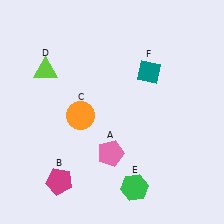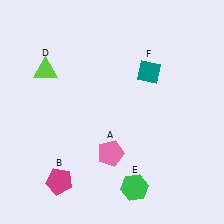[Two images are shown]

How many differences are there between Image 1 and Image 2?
There is 1 difference between the two images.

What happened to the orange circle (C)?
The orange circle (C) was removed in Image 2. It was in the bottom-left area of Image 1.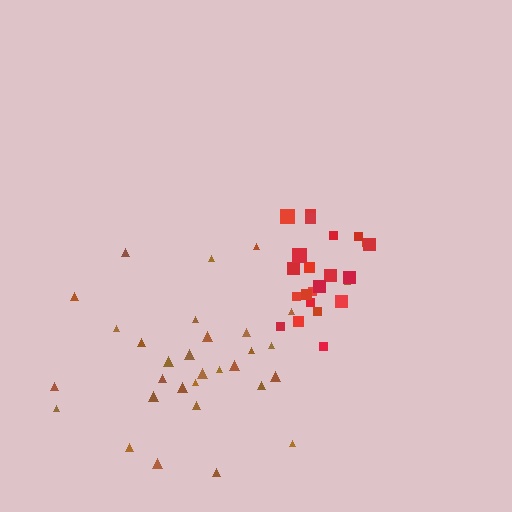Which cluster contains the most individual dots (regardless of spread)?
Brown (32).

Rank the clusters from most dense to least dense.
red, brown.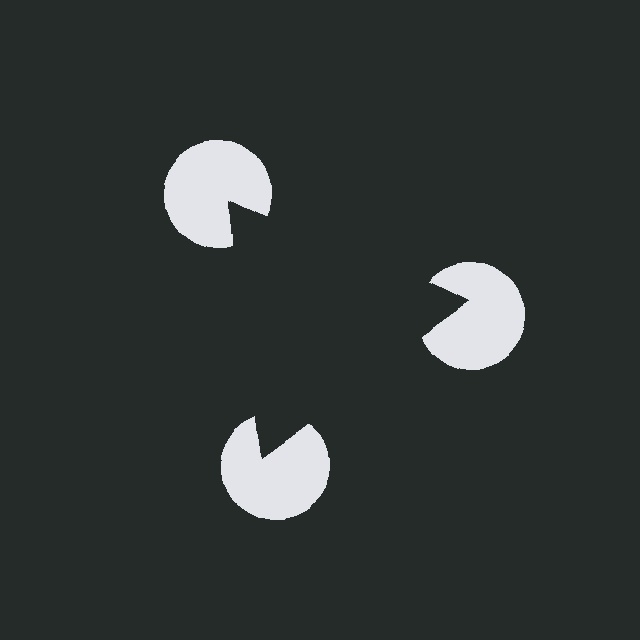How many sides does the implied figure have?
3 sides.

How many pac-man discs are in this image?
There are 3 — one at each vertex of the illusory triangle.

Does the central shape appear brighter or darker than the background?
It typically appears slightly darker than the background, even though no actual brightness change is drawn.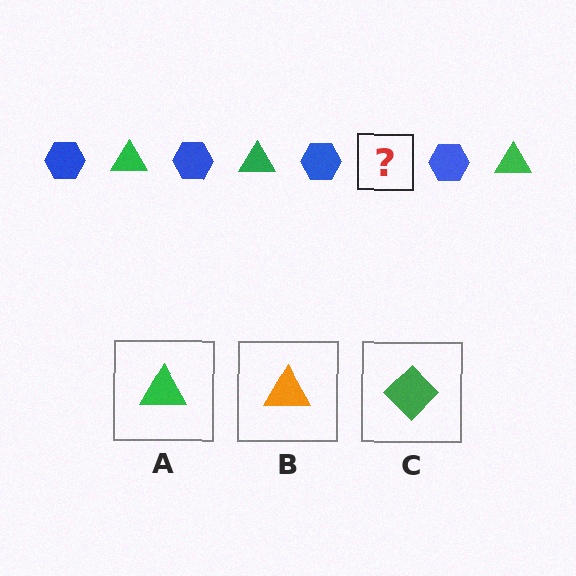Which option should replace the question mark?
Option A.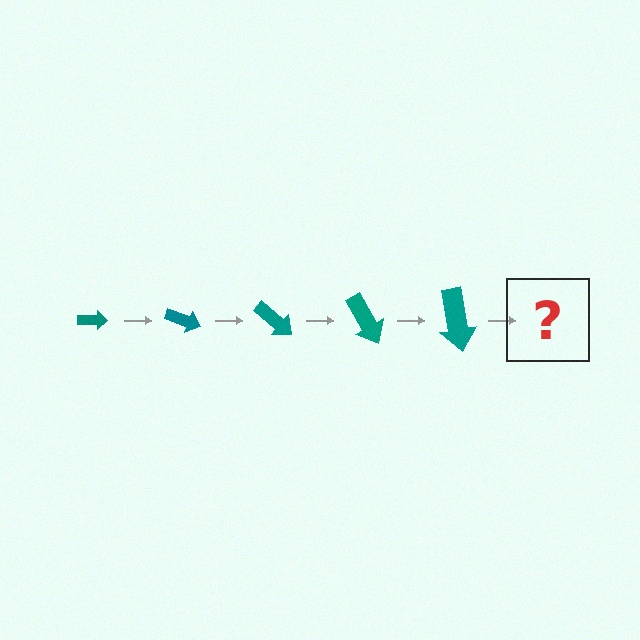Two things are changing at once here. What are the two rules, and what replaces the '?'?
The two rules are that the arrow grows larger each step and it rotates 20 degrees each step. The '?' should be an arrow, larger than the previous one and rotated 100 degrees from the start.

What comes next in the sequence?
The next element should be an arrow, larger than the previous one and rotated 100 degrees from the start.